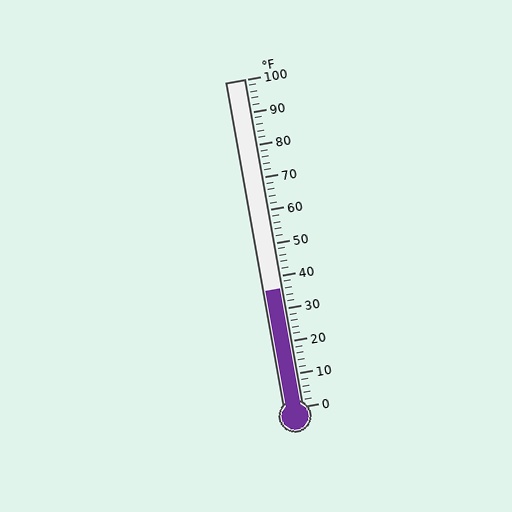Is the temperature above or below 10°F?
The temperature is above 10°F.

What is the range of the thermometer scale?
The thermometer scale ranges from 0°F to 100°F.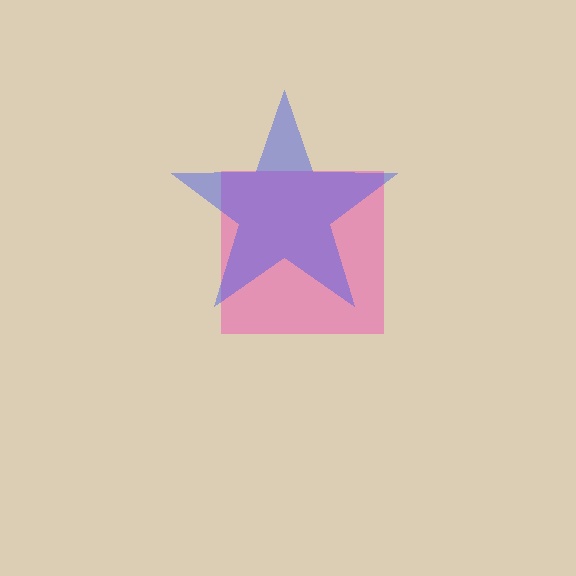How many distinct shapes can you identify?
There are 2 distinct shapes: a pink square, a blue star.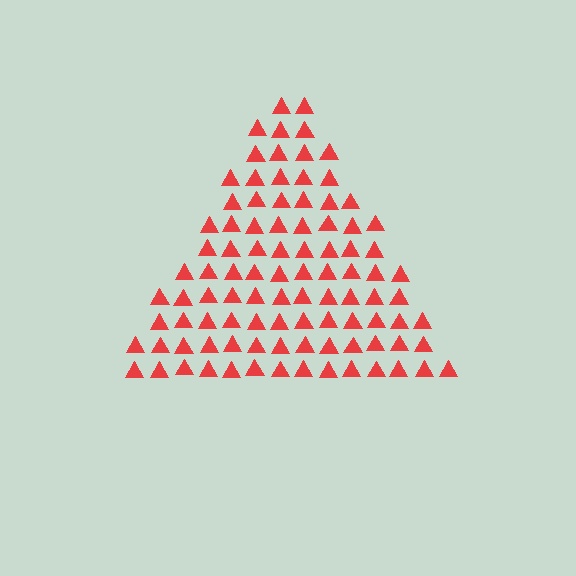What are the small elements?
The small elements are triangles.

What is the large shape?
The large shape is a triangle.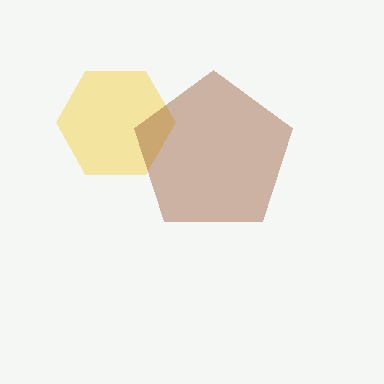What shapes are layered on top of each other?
The layered shapes are: a yellow hexagon, a brown pentagon.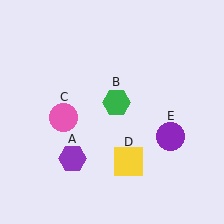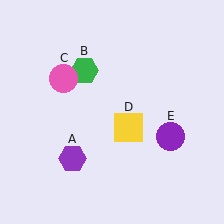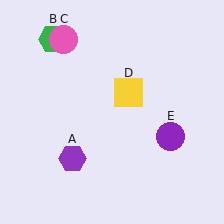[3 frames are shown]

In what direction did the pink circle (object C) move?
The pink circle (object C) moved up.